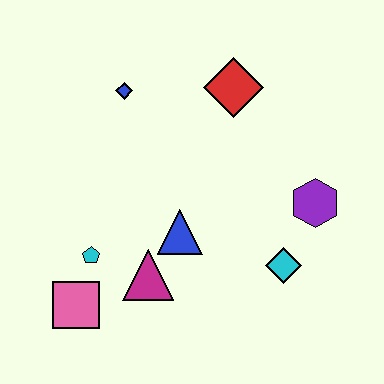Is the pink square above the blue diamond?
No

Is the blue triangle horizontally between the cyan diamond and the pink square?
Yes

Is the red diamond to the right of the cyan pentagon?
Yes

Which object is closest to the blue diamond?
The red diamond is closest to the blue diamond.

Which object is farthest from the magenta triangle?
The red diamond is farthest from the magenta triangle.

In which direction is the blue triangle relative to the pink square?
The blue triangle is to the right of the pink square.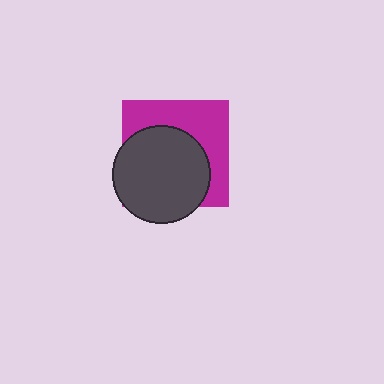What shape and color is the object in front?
The object in front is a dark gray circle.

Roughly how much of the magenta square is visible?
A small part of it is visible (roughly 44%).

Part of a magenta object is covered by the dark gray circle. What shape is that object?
It is a square.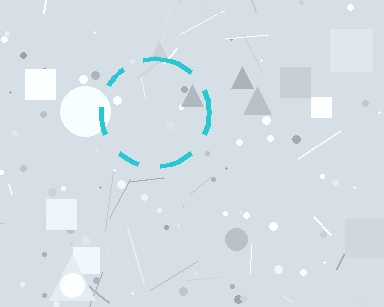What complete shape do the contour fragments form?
The contour fragments form a circle.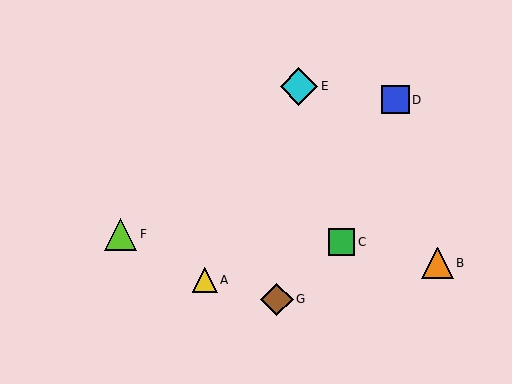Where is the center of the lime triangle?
The center of the lime triangle is at (120, 234).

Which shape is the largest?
The cyan diamond (labeled E) is the largest.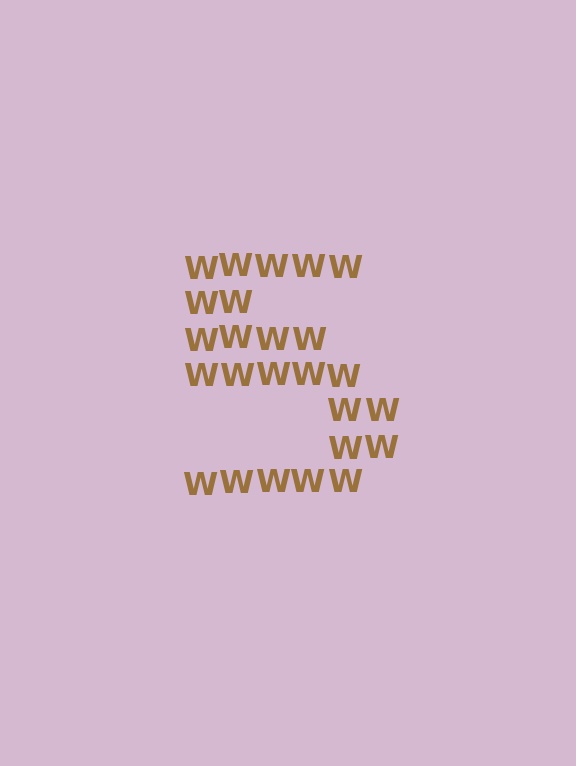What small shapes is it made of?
It is made of small letter W's.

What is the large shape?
The large shape is the digit 5.